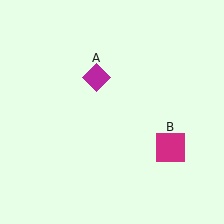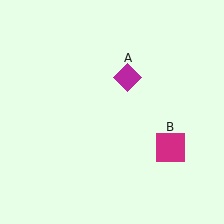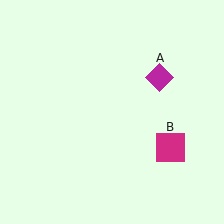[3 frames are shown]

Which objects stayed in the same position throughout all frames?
Magenta square (object B) remained stationary.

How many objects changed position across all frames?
1 object changed position: magenta diamond (object A).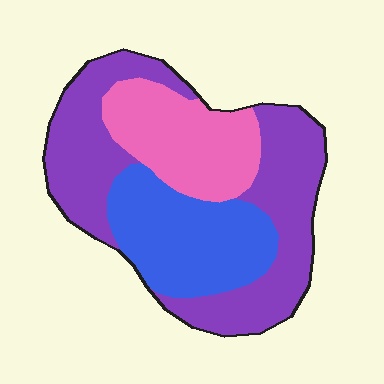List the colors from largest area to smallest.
From largest to smallest: purple, blue, pink.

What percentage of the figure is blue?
Blue covers roughly 30% of the figure.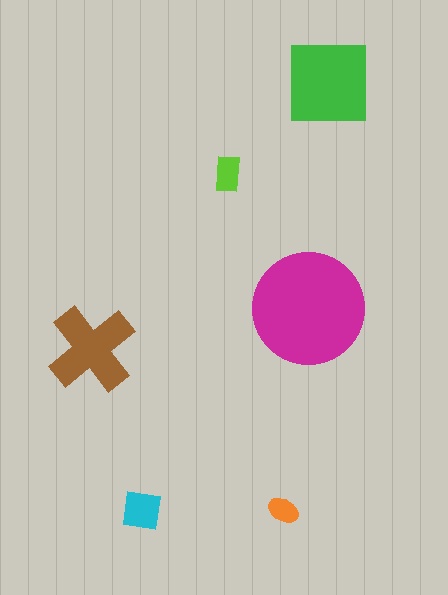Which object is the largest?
The magenta circle.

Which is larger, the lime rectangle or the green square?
The green square.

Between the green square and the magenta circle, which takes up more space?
The magenta circle.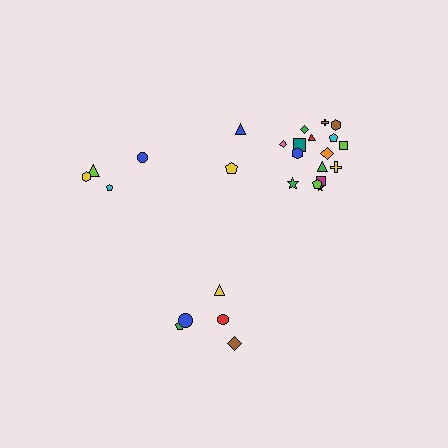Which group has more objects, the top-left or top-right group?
The top-right group.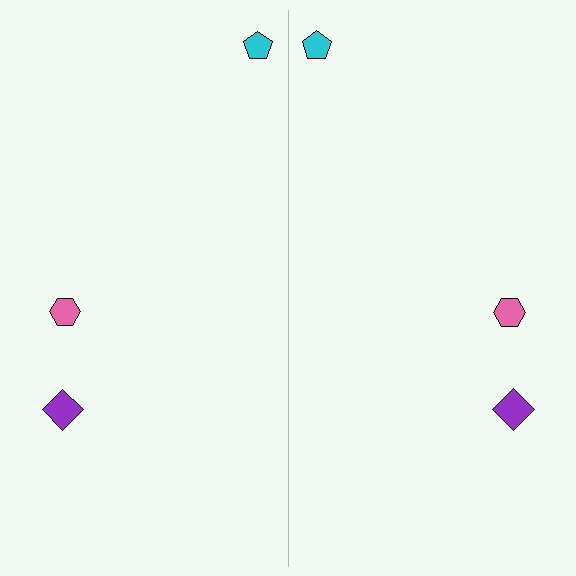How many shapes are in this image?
There are 6 shapes in this image.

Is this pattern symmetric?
Yes, this pattern has bilateral (reflection) symmetry.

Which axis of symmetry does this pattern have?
The pattern has a vertical axis of symmetry running through the center of the image.